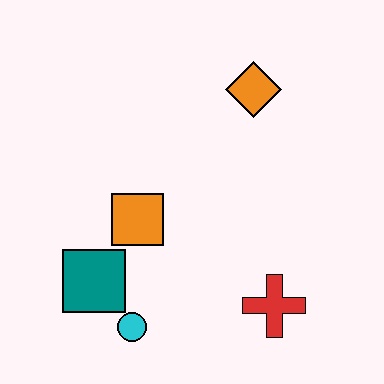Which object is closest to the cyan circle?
The teal square is closest to the cyan circle.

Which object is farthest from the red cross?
The orange diamond is farthest from the red cross.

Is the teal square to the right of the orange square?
No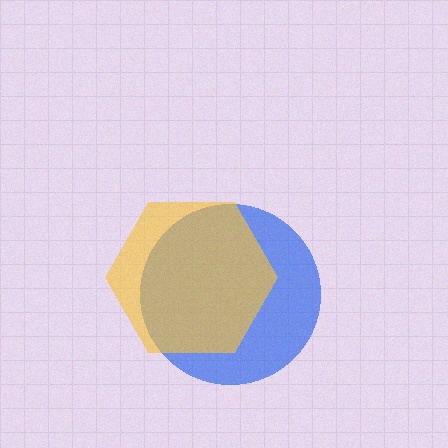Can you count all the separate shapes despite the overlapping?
Yes, there are 2 separate shapes.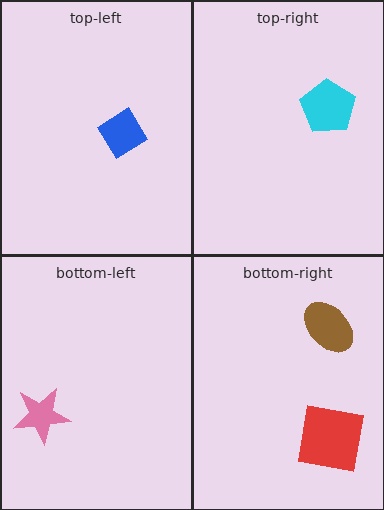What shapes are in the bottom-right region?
The red square, the brown ellipse.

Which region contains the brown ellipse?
The bottom-right region.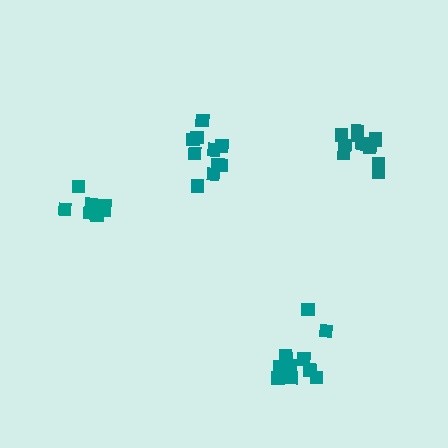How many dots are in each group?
Group 1: 13 dots, Group 2: 9 dots, Group 3: 11 dots, Group 4: 12 dots (45 total).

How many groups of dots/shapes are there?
There are 4 groups.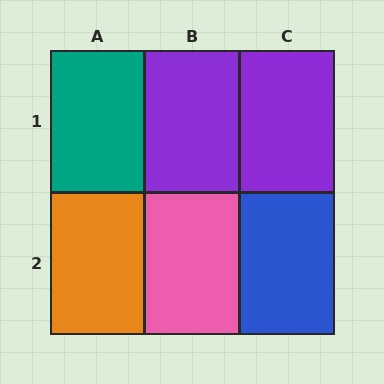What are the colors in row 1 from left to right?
Teal, purple, purple.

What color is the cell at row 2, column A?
Orange.